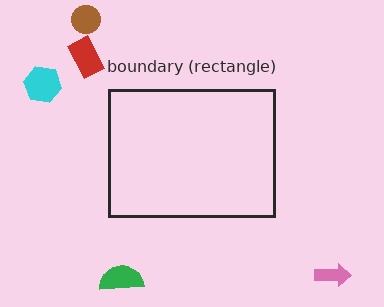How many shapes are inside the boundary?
0 inside, 5 outside.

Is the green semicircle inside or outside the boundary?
Outside.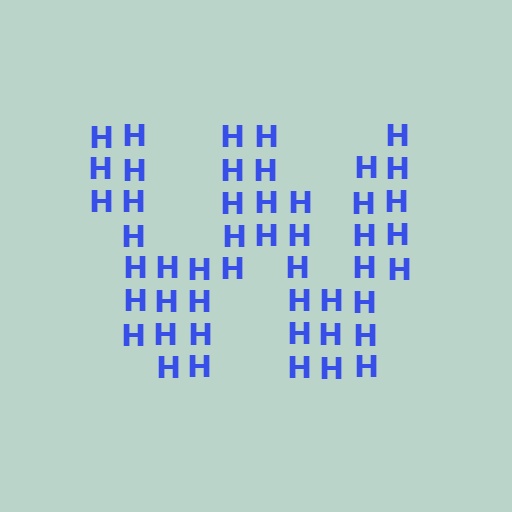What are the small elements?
The small elements are letter H's.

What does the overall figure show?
The overall figure shows the letter W.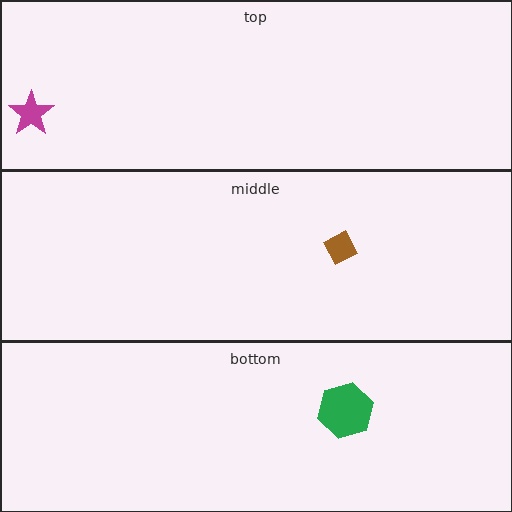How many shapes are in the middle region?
1.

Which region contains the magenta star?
The top region.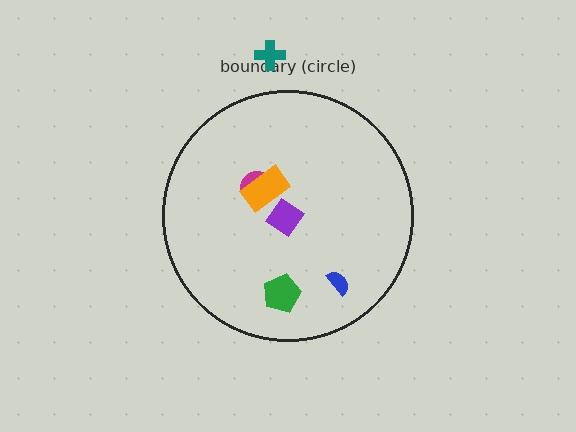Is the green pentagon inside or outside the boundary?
Inside.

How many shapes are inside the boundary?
5 inside, 1 outside.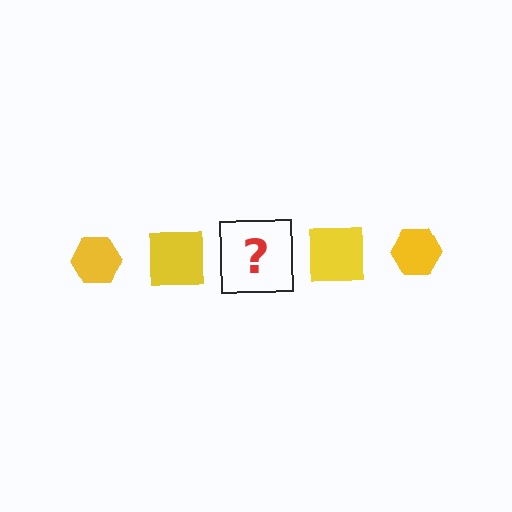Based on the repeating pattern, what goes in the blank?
The blank should be a yellow hexagon.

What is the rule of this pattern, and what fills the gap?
The rule is that the pattern cycles through hexagon, square shapes in yellow. The gap should be filled with a yellow hexagon.